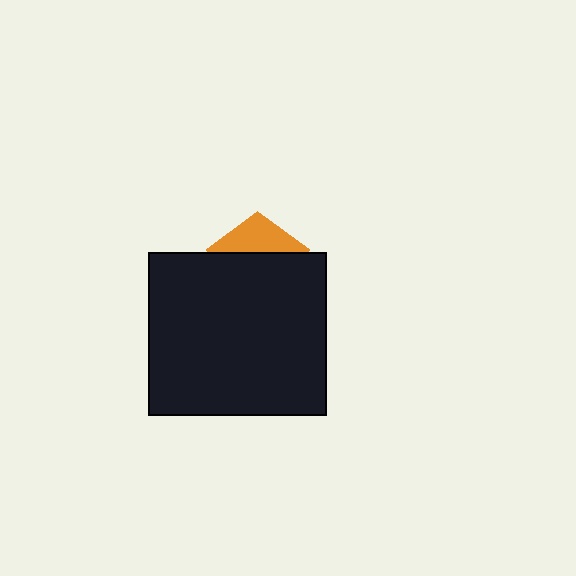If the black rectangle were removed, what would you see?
You would see the complete orange pentagon.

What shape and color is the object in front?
The object in front is a black rectangle.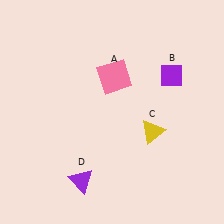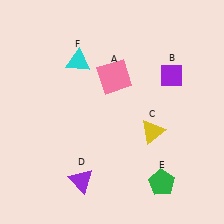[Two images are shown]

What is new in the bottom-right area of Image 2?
A green pentagon (E) was added in the bottom-right area of Image 2.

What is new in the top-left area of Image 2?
A cyan triangle (F) was added in the top-left area of Image 2.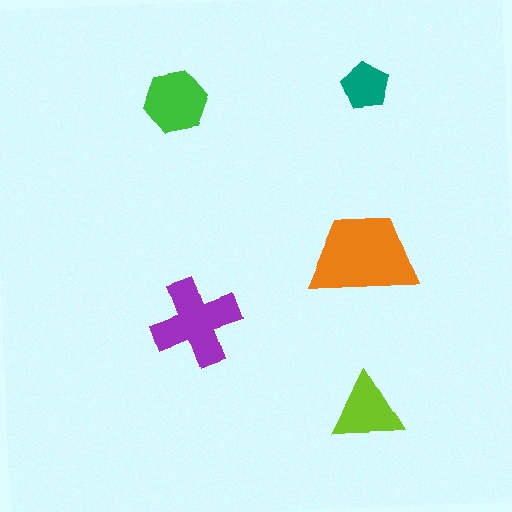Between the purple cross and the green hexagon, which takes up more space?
The purple cross.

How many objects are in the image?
There are 5 objects in the image.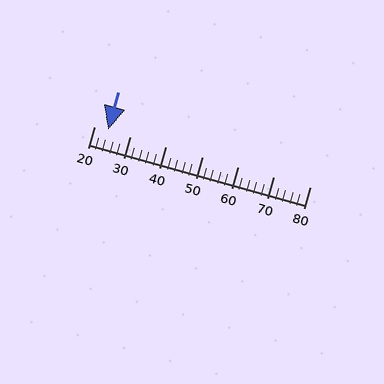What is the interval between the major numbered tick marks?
The major tick marks are spaced 10 units apart.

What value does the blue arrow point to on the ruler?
The blue arrow points to approximately 24.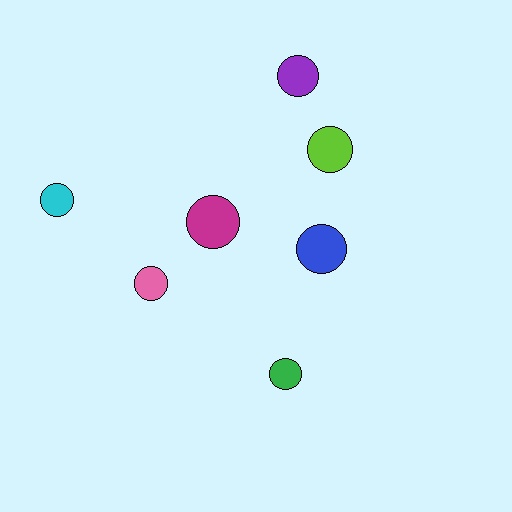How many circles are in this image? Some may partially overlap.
There are 7 circles.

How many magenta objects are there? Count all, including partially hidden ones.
There is 1 magenta object.